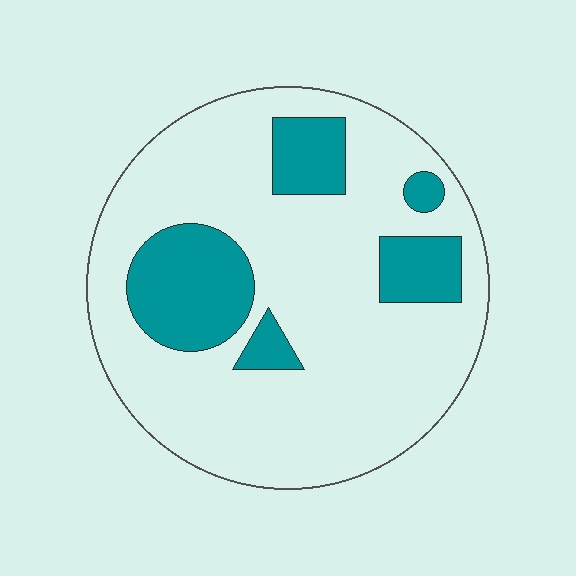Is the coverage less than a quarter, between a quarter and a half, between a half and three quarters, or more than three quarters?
Less than a quarter.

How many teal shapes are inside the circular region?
5.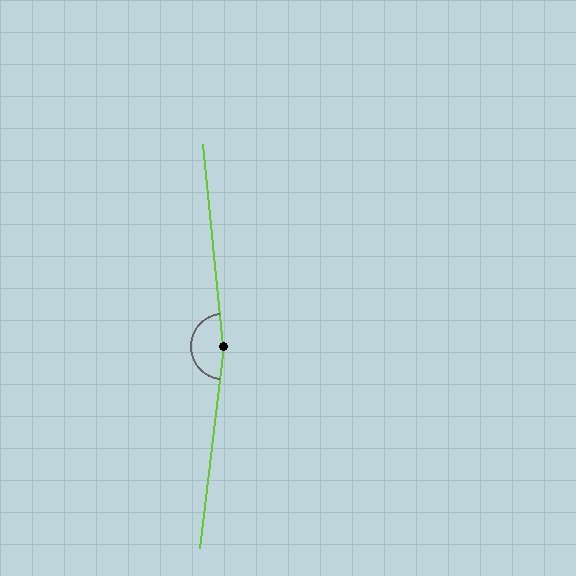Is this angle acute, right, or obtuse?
It is obtuse.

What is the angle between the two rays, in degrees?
Approximately 168 degrees.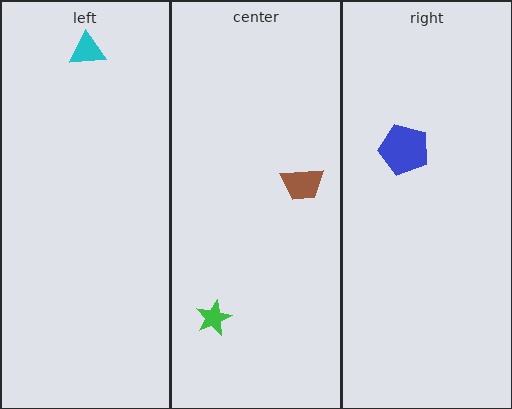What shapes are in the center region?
The brown trapezoid, the green star.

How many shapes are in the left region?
1.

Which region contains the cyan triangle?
The left region.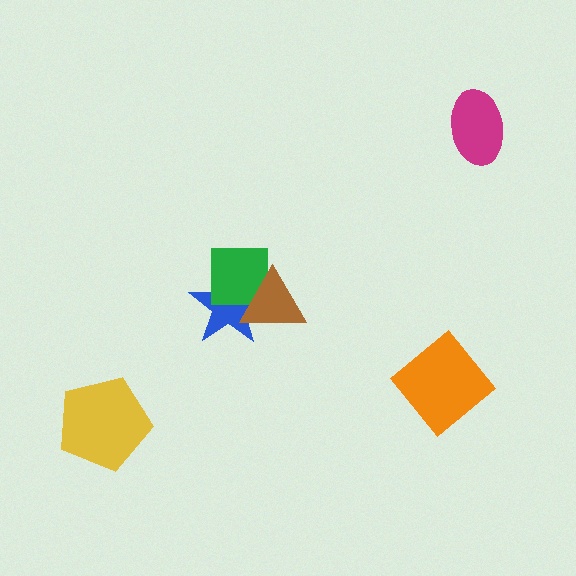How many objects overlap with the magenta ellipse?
0 objects overlap with the magenta ellipse.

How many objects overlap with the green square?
2 objects overlap with the green square.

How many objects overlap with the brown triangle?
2 objects overlap with the brown triangle.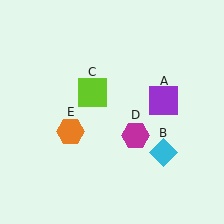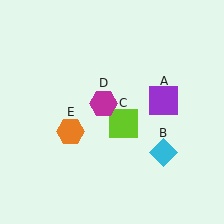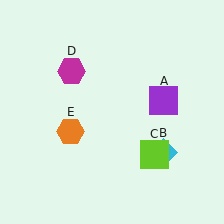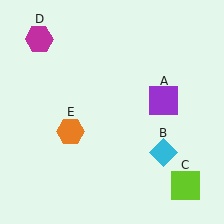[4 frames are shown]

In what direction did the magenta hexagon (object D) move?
The magenta hexagon (object D) moved up and to the left.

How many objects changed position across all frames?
2 objects changed position: lime square (object C), magenta hexagon (object D).